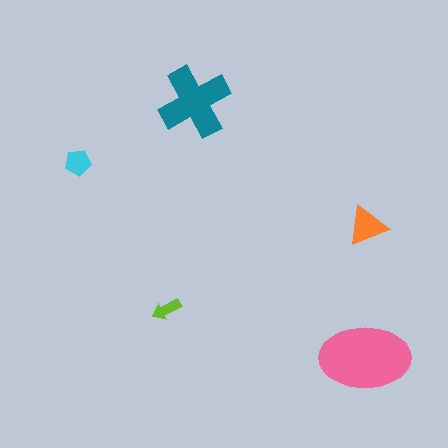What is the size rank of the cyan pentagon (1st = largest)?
4th.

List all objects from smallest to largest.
The lime arrow, the cyan pentagon, the orange triangle, the teal cross, the pink ellipse.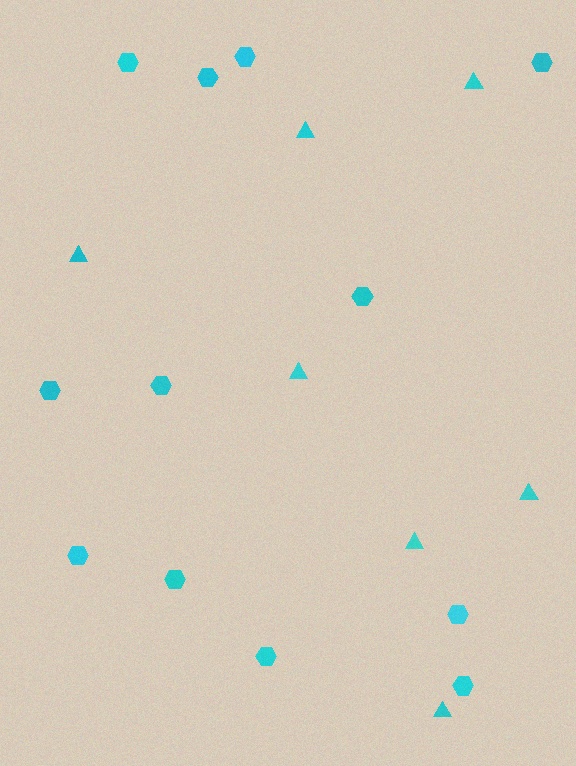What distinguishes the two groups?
There are 2 groups: one group of hexagons (12) and one group of triangles (7).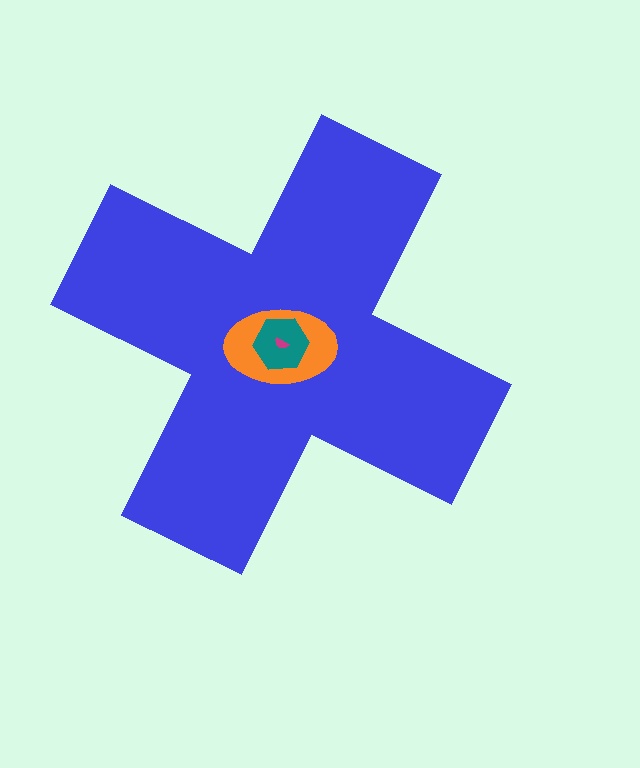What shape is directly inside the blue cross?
The orange ellipse.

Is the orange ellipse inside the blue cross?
Yes.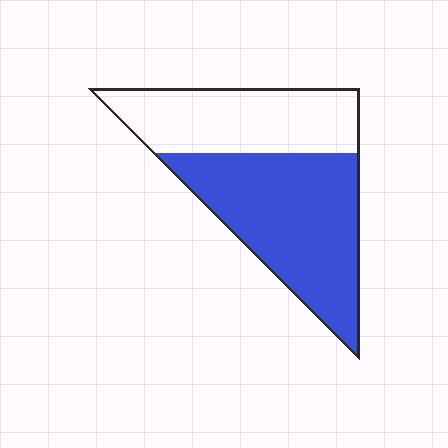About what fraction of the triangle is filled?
About three fifths (3/5).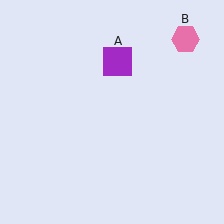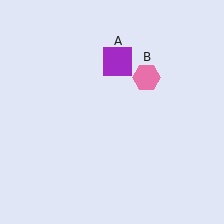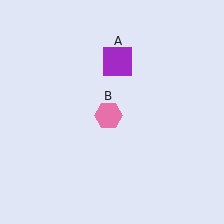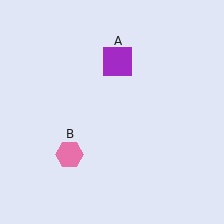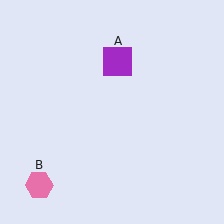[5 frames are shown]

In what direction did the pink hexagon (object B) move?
The pink hexagon (object B) moved down and to the left.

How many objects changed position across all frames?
1 object changed position: pink hexagon (object B).